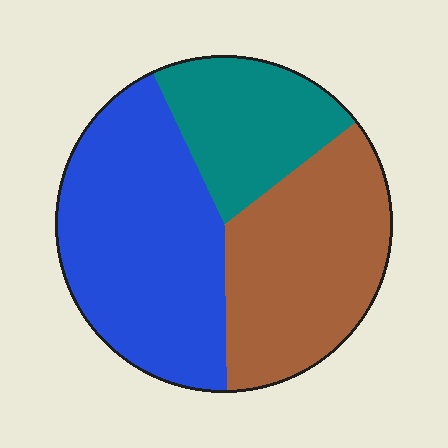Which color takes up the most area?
Blue, at roughly 45%.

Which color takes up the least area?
Teal, at roughly 20%.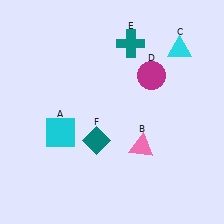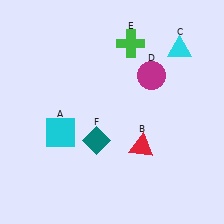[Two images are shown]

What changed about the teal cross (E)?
In Image 1, E is teal. In Image 2, it changed to green.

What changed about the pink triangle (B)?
In Image 1, B is pink. In Image 2, it changed to red.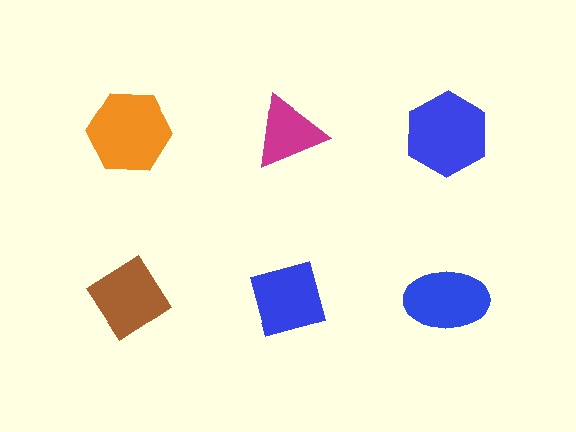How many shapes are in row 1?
3 shapes.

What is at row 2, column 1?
A brown diamond.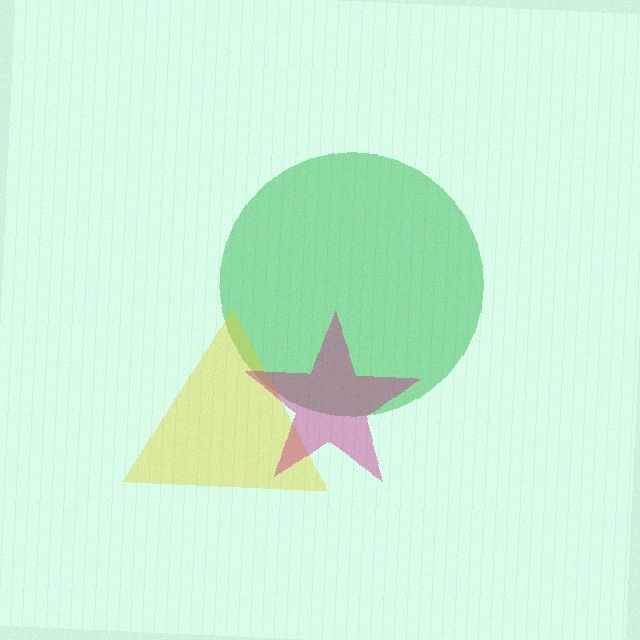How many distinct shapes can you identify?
There are 3 distinct shapes: a green circle, a yellow triangle, a magenta star.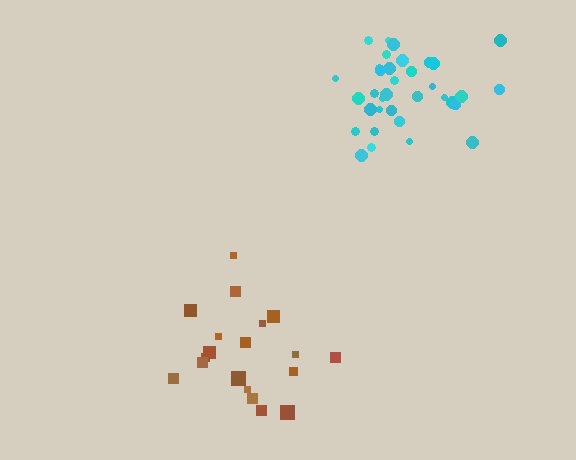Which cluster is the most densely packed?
Cyan.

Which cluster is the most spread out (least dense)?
Brown.